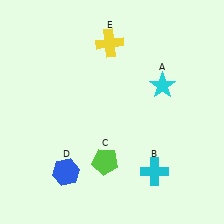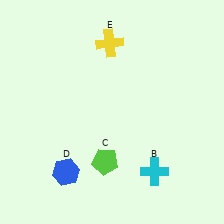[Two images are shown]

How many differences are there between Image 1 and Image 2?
There is 1 difference between the two images.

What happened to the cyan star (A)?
The cyan star (A) was removed in Image 2. It was in the top-right area of Image 1.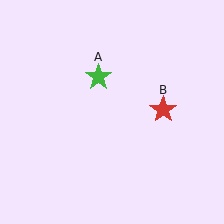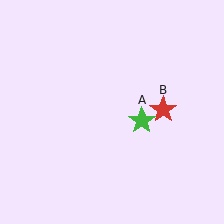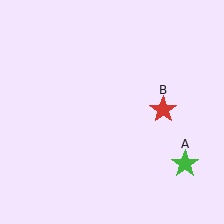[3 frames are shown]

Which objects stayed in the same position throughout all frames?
Red star (object B) remained stationary.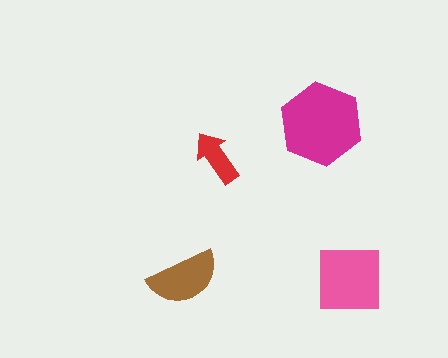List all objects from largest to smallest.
The magenta hexagon, the pink square, the brown semicircle, the red arrow.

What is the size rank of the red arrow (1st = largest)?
4th.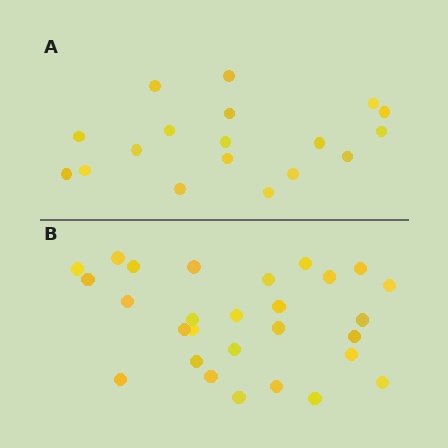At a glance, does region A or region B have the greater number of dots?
Region B (the bottom region) has more dots.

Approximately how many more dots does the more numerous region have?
Region B has roughly 10 or so more dots than region A.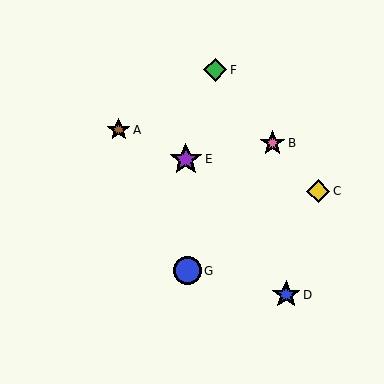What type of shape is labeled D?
Shape D is a blue star.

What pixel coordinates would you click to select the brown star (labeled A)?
Click at (119, 130) to select the brown star A.